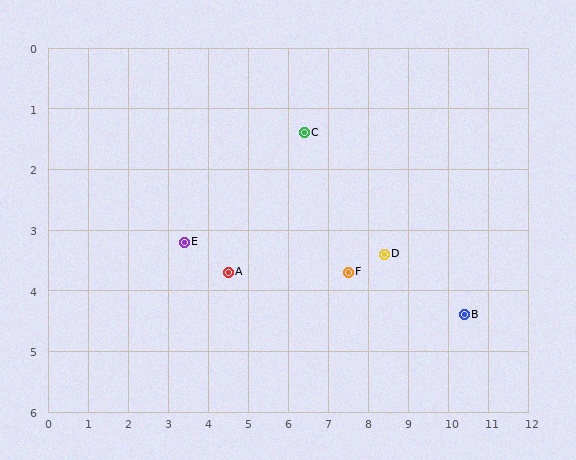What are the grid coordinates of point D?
Point D is at approximately (8.4, 3.4).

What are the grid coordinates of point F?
Point F is at approximately (7.5, 3.7).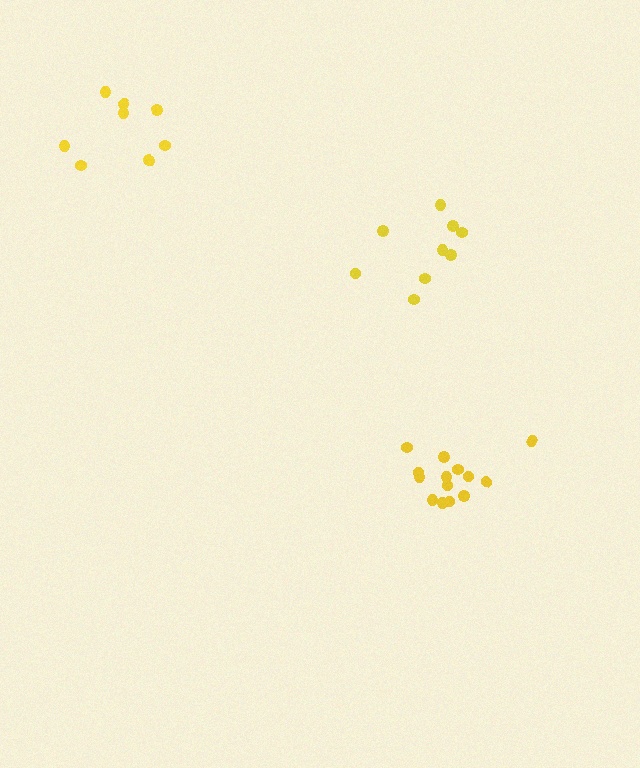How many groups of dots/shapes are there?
There are 3 groups.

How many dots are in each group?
Group 1: 9 dots, Group 2: 8 dots, Group 3: 14 dots (31 total).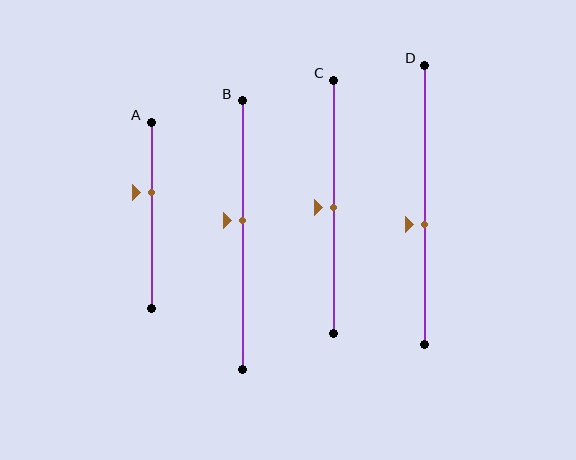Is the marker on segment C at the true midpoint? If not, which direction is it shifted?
Yes, the marker on segment C is at the true midpoint.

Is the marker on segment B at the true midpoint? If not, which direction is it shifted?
No, the marker on segment B is shifted upward by about 5% of the segment length.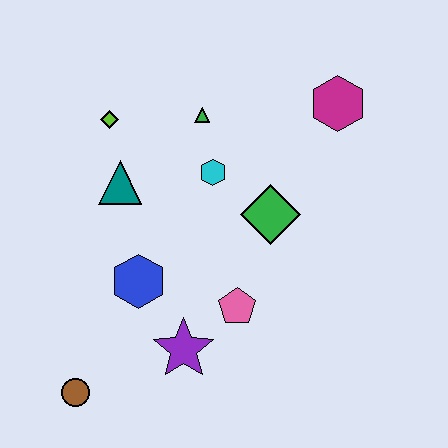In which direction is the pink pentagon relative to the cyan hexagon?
The pink pentagon is below the cyan hexagon.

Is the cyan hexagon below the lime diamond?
Yes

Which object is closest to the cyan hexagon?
The green triangle is closest to the cyan hexagon.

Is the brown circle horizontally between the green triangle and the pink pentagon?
No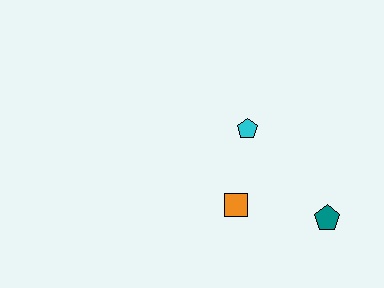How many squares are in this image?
There is 1 square.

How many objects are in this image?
There are 3 objects.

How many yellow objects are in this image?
There are no yellow objects.